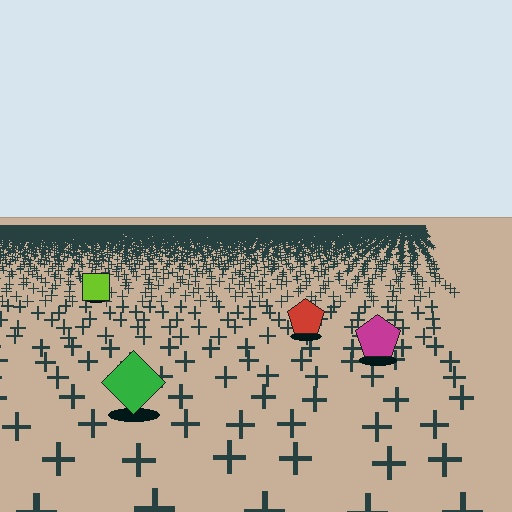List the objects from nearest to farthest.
From nearest to farthest: the green diamond, the magenta pentagon, the red pentagon, the lime square.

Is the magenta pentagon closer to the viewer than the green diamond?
No. The green diamond is closer — you can tell from the texture gradient: the ground texture is coarser near it.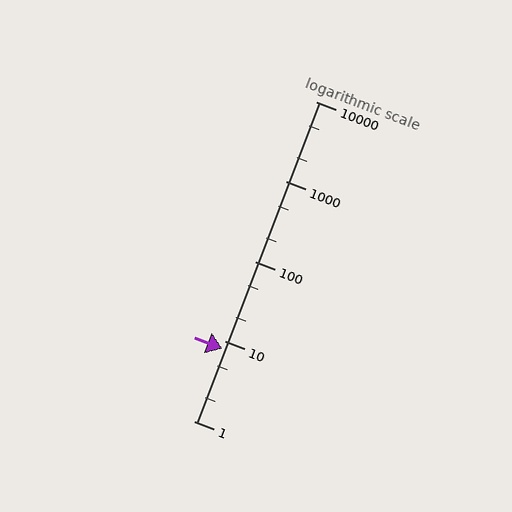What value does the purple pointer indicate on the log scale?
The pointer indicates approximately 8.1.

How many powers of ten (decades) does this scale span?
The scale spans 4 decades, from 1 to 10000.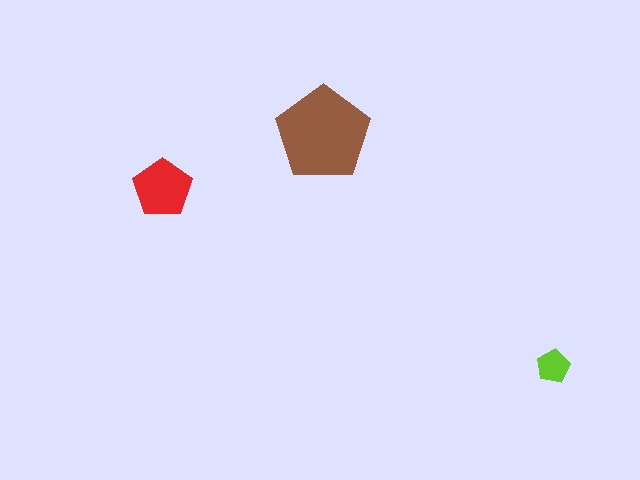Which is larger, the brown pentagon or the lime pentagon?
The brown one.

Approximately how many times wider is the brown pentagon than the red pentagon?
About 1.5 times wider.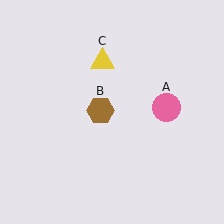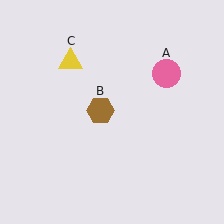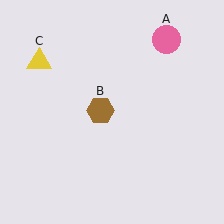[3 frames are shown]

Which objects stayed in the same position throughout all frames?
Brown hexagon (object B) remained stationary.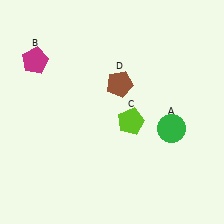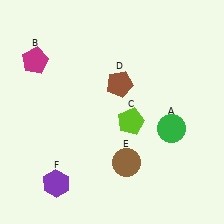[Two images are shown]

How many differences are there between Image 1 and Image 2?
There are 2 differences between the two images.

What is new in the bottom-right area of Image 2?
A brown circle (E) was added in the bottom-right area of Image 2.